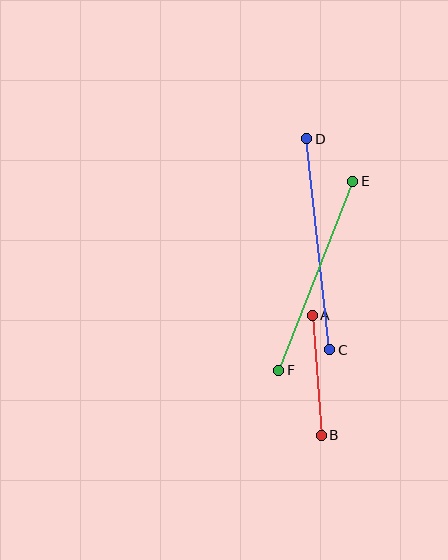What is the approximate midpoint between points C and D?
The midpoint is at approximately (318, 244) pixels.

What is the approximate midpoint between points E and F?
The midpoint is at approximately (316, 276) pixels.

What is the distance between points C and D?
The distance is approximately 212 pixels.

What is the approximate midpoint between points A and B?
The midpoint is at approximately (317, 375) pixels.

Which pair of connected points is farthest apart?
Points C and D are farthest apart.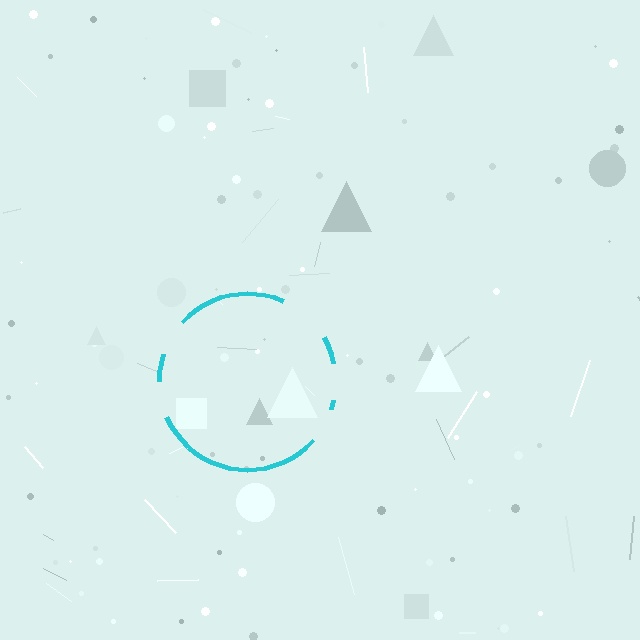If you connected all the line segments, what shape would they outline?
They would outline a circle.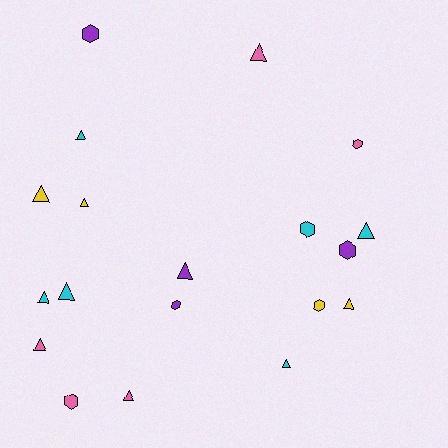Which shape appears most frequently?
Triangle, with 12 objects.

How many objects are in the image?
There are 19 objects.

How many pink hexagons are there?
There are 2 pink hexagons.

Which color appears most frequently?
Cyan, with 6 objects.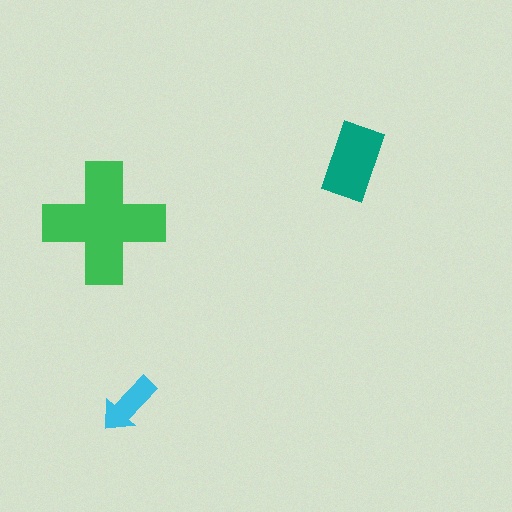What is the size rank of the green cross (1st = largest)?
1st.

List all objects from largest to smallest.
The green cross, the teal rectangle, the cyan arrow.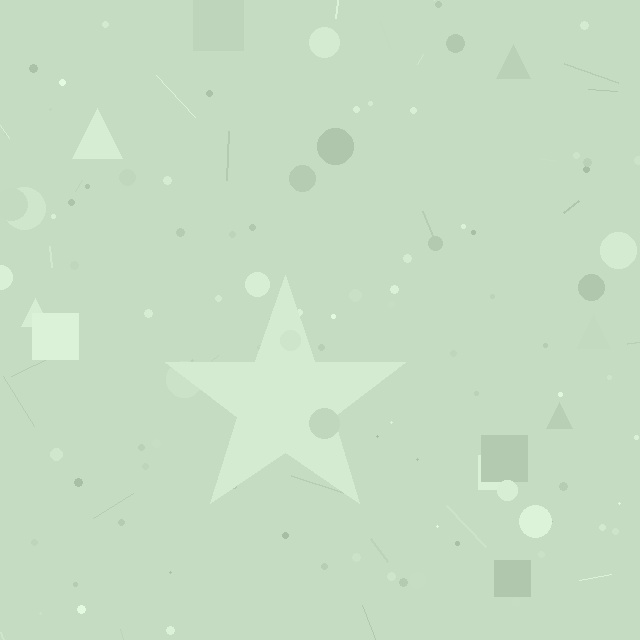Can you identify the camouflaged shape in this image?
The camouflaged shape is a star.